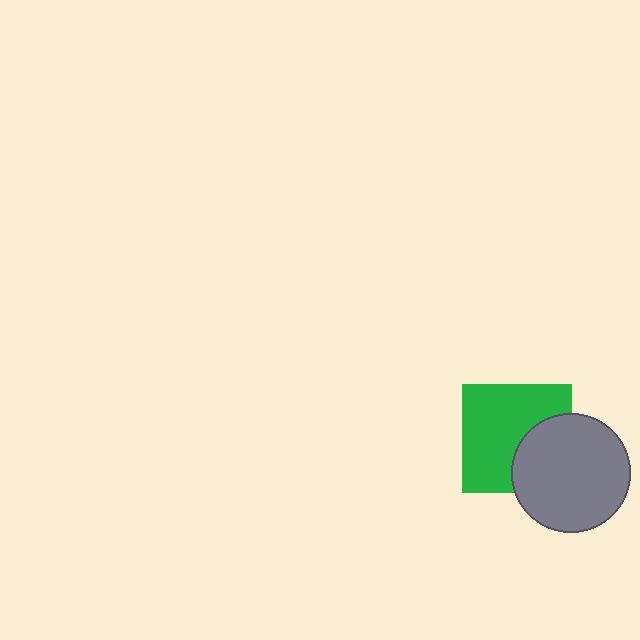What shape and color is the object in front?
The object in front is a gray circle.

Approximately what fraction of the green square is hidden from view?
Roughly 34% of the green square is hidden behind the gray circle.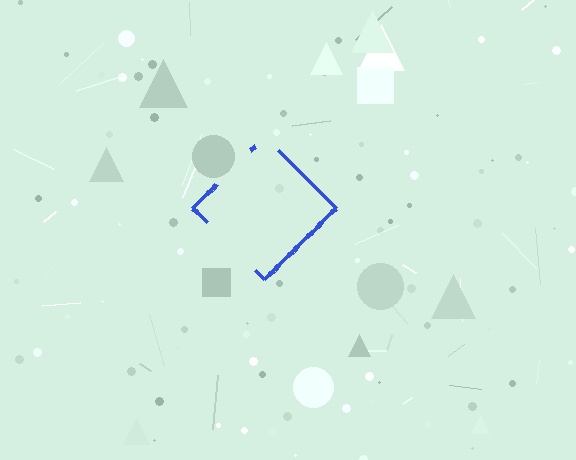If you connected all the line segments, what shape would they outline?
They would outline a diamond.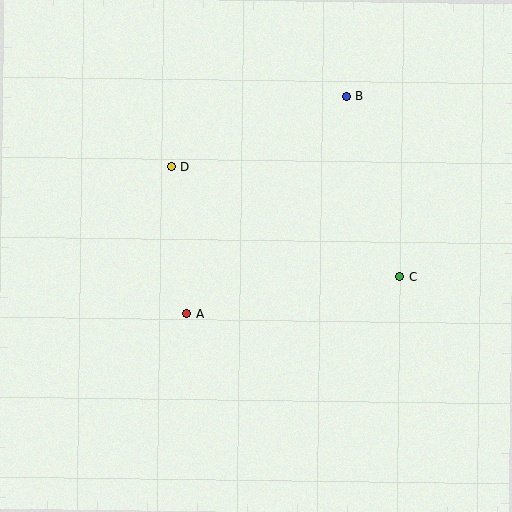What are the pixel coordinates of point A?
Point A is at (187, 314).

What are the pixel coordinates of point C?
Point C is at (399, 277).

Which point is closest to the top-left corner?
Point D is closest to the top-left corner.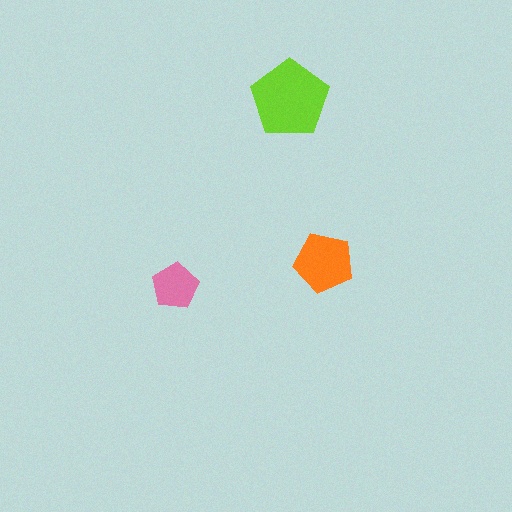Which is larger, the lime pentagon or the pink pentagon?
The lime one.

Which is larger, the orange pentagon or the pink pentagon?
The orange one.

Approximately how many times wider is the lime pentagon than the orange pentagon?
About 1.5 times wider.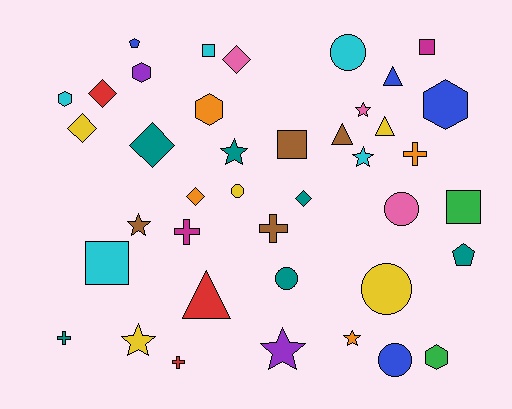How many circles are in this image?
There are 6 circles.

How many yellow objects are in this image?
There are 5 yellow objects.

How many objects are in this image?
There are 40 objects.